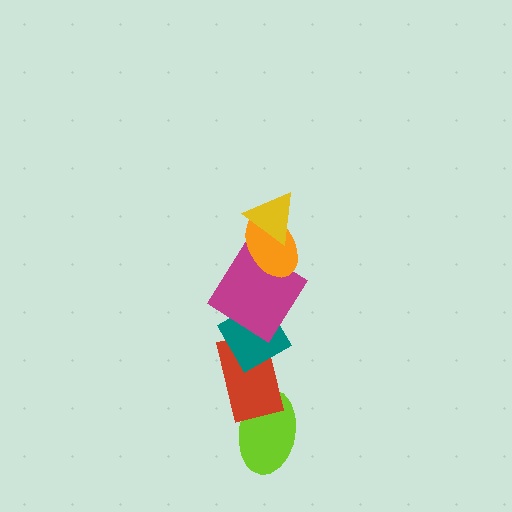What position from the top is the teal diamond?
The teal diamond is 4th from the top.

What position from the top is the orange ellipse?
The orange ellipse is 2nd from the top.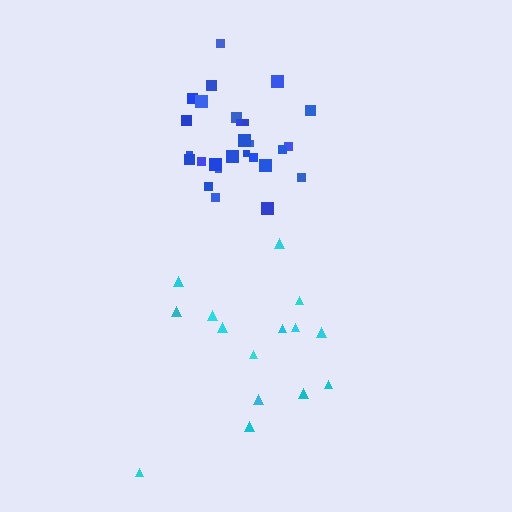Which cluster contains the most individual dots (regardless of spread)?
Blue (27).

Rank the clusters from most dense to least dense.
blue, cyan.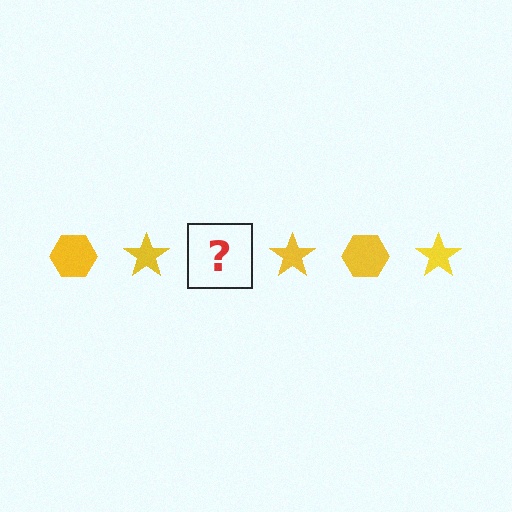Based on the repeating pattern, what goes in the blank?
The blank should be a yellow hexagon.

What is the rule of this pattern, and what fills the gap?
The rule is that the pattern cycles through hexagon, star shapes in yellow. The gap should be filled with a yellow hexagon.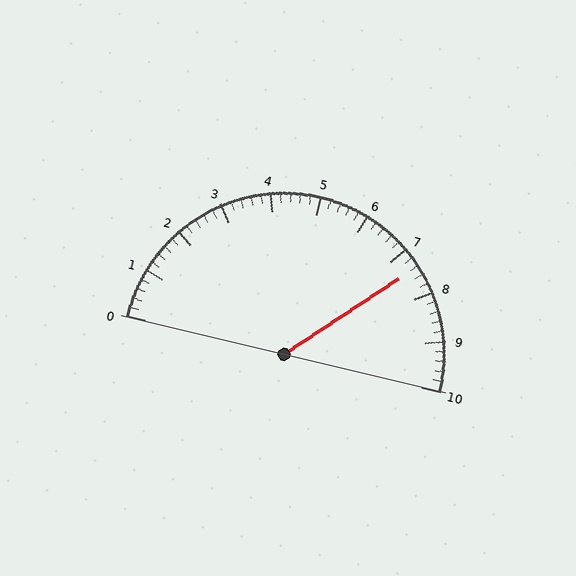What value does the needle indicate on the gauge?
The needle indicates approximately 7.4.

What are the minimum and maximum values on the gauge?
The gauge ranges from 0 to 10.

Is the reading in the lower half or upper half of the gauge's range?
The reading is in the upper half of the range (0 to 10).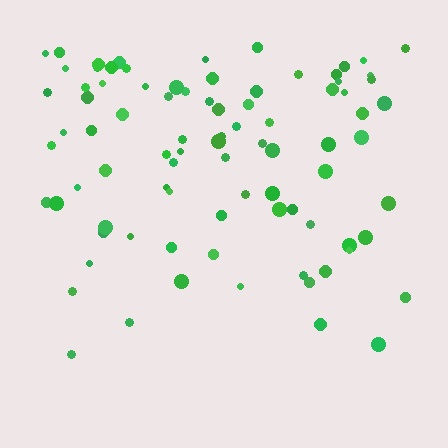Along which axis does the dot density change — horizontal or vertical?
Vertical.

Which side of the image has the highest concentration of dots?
The top.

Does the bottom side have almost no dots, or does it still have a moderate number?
Still a moderate number, just noticeably fewer than the top.